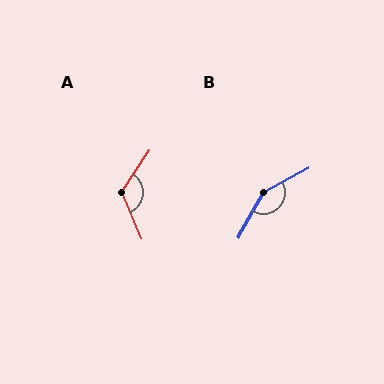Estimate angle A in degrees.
Approximately 124 degrees.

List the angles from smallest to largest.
A (124°), B (148°).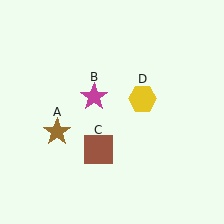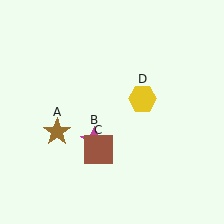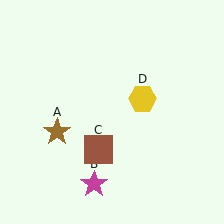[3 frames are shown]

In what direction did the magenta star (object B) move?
The magenta star (object B) moved down.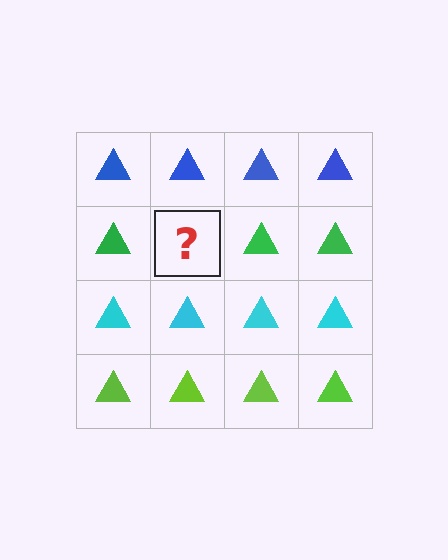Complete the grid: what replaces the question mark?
The question mark should be replaced with a green triangle.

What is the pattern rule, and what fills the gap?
The rule is that each row has a consistent color. The gap should be filled with a green triangle.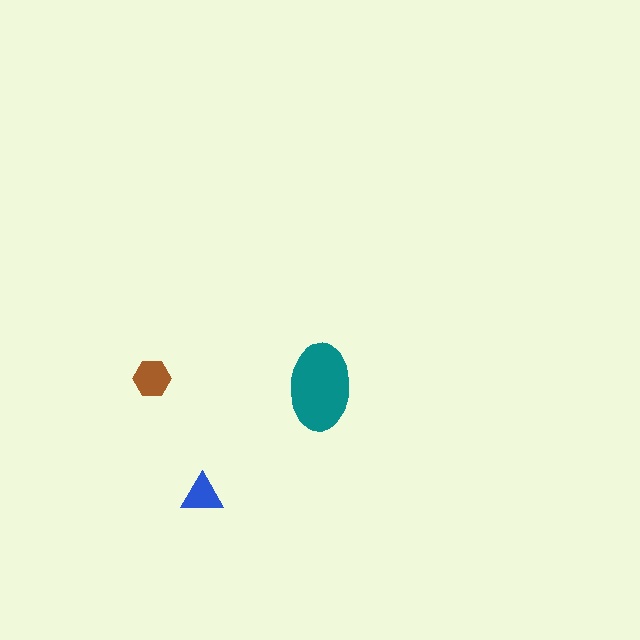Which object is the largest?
The teal ellipse.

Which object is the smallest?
The blue triangle.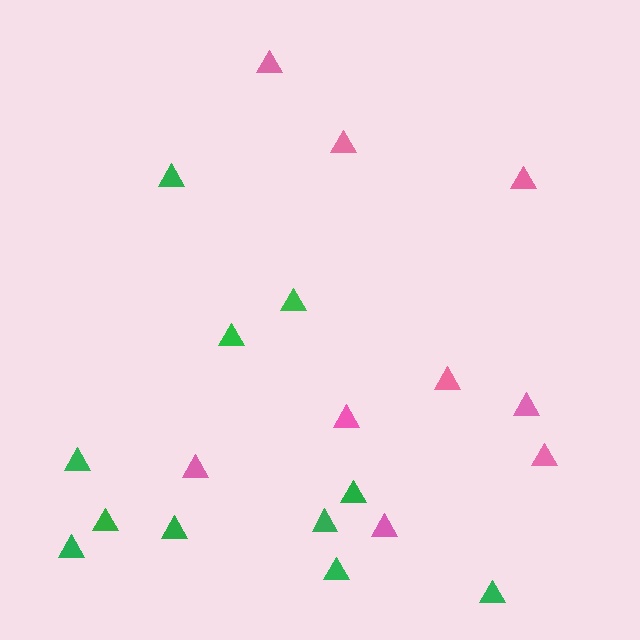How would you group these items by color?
There are 2 groups: one group of pink triangles (9) and one group of green triangles (11).